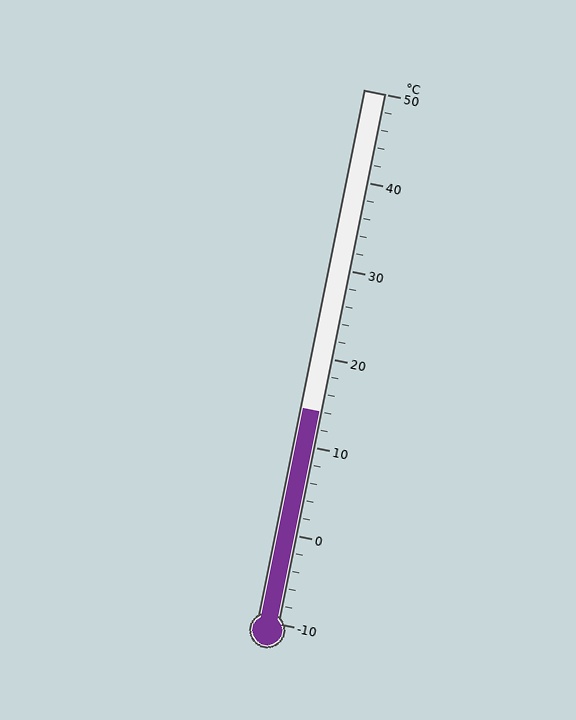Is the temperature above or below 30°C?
The temperature is below 30°C.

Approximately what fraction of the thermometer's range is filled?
The thermometer is filled to approximately 40% of its range.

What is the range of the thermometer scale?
The thermometer scale ranges from -10°C to 50°C.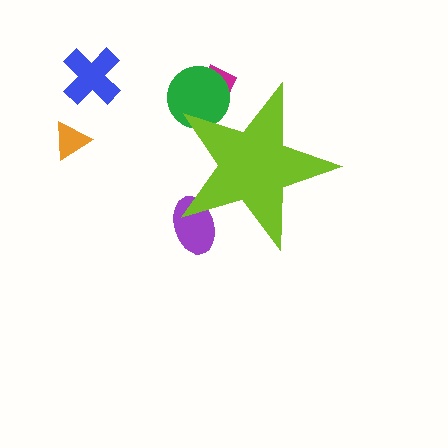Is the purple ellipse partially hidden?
Yes, the purple ellipse is partially hidden behind the lime star.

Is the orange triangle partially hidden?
No, the orange triangle is fully visible.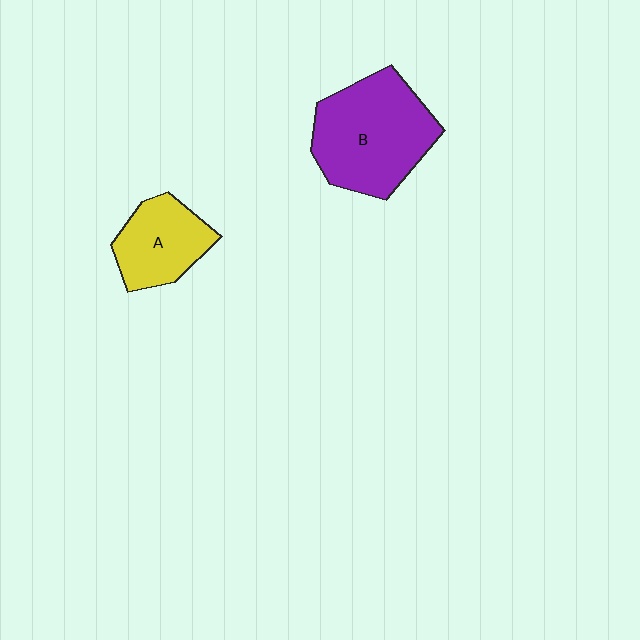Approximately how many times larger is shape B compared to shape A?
Approximately 1.7 times.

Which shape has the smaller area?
Shape A (yellow).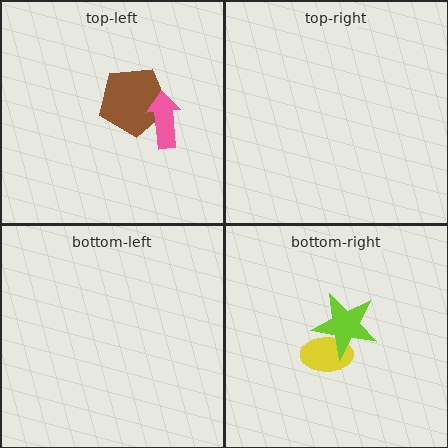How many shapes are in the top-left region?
2.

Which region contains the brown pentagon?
The top-left region.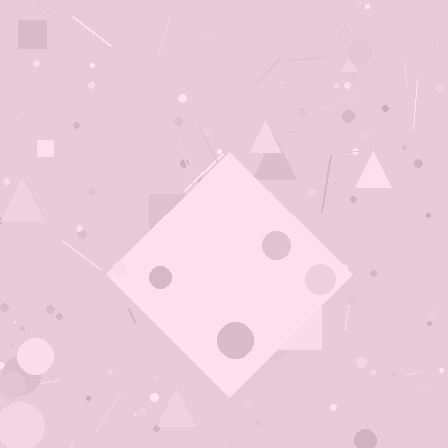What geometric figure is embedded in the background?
A diamond is embedded in the background.